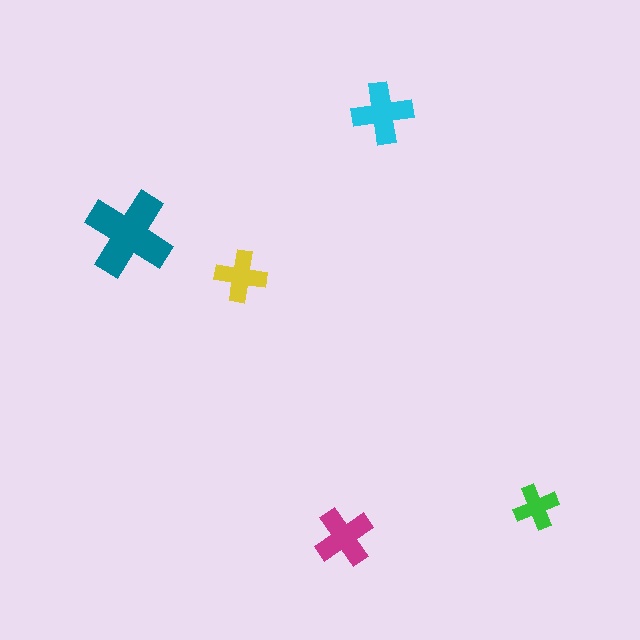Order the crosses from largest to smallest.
the teal one, the cyan one, the magenta one, the yellow one, the green one.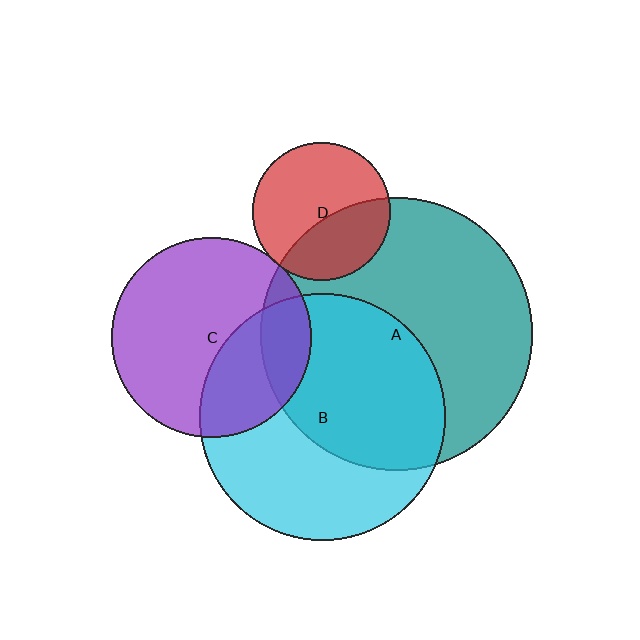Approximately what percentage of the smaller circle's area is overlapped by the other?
Approximately 50%.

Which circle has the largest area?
Circle A (teal).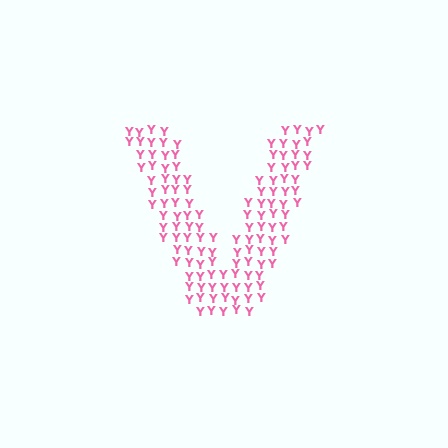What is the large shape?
The large shape is the letter V.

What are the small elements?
The small elements are letter Y's.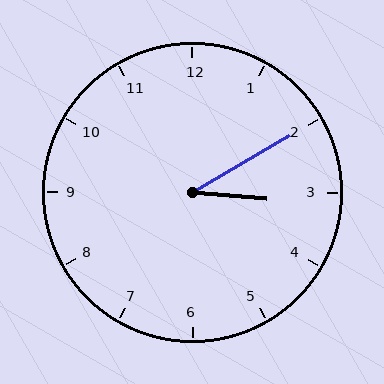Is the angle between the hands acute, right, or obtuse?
It is acute.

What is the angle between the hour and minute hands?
Approximately 35 degrees.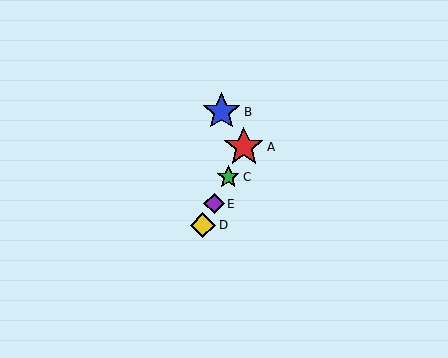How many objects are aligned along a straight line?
4 objects (A, C, D, E) are aligned along a straight line.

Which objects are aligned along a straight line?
Objects A, C, D, E are aligned along a straight line.